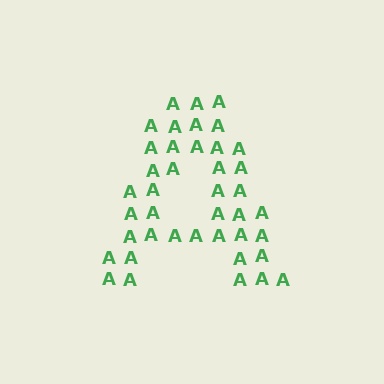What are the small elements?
The small elements are letter A's.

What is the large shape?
The large shape is the letter A.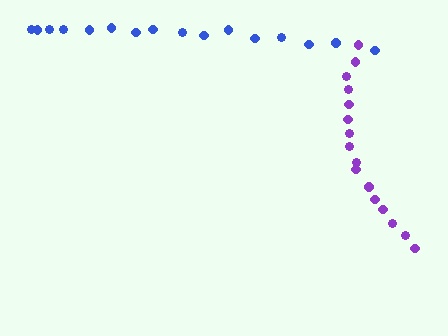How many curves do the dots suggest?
There are 2 distinct paths.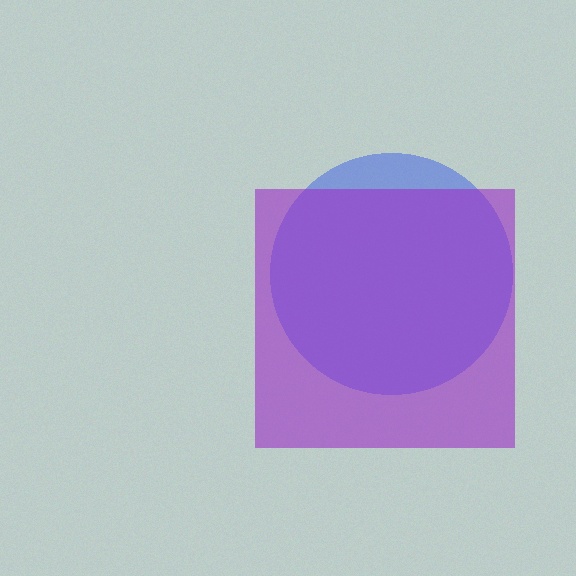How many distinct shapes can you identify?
There are 2 distinct shapes: a blue circle, a purple square.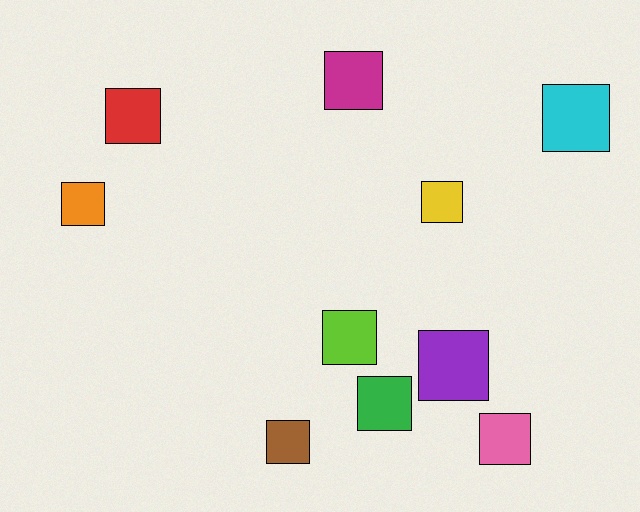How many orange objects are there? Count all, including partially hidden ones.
There is 1 orange object.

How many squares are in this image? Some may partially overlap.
There are 10 squares.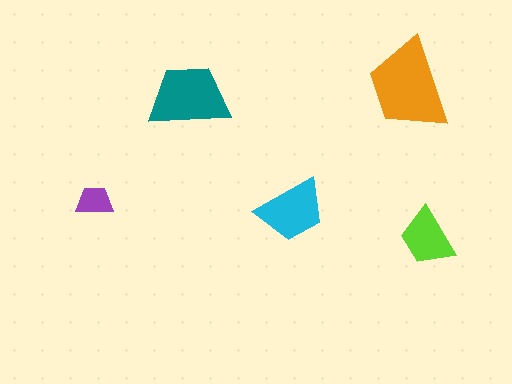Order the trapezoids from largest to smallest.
the orange one, the teal one, the cyan one, the lime one, the purple one.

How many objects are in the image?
There are 5 objects in the image.